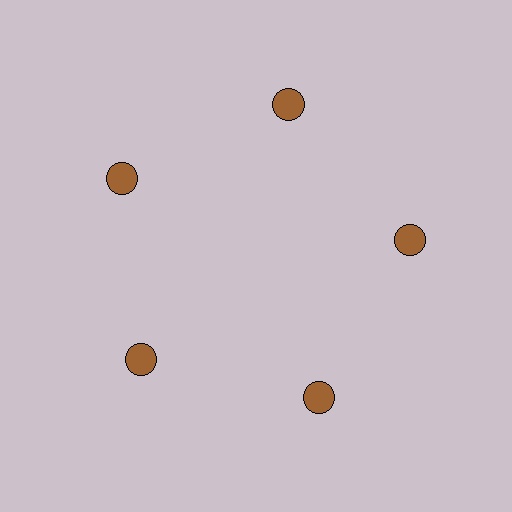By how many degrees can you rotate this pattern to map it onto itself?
The pattern maps onto itself every 72 degrees of rotation.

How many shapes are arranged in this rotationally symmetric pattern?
There are 5 shapes, arranged in 5 groups of 1.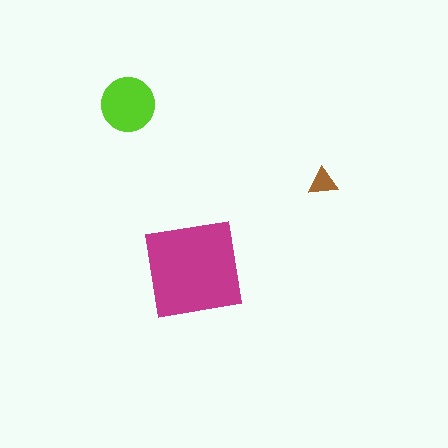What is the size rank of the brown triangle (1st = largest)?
3rd.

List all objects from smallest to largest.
The brown triangle, the lime circle, the magenta square.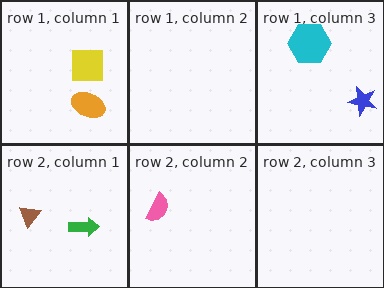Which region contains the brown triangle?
The row 2, column 1 region.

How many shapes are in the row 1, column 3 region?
2.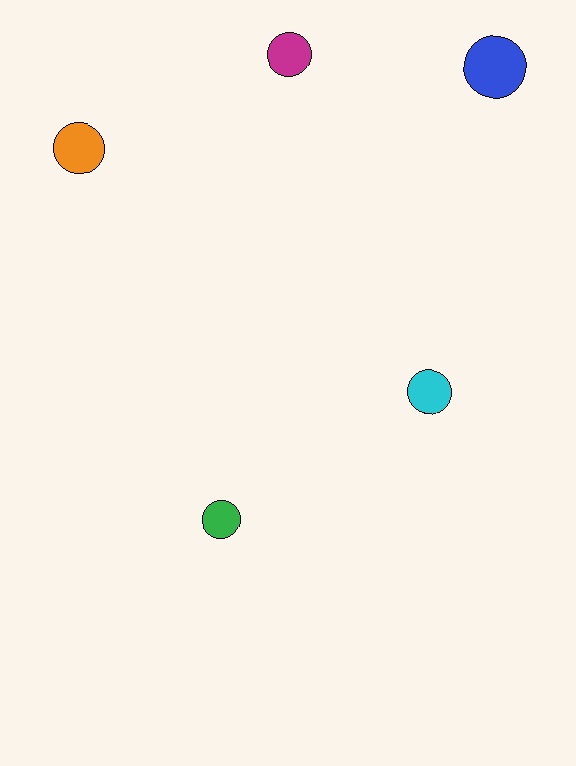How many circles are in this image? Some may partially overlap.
There are 5 circles.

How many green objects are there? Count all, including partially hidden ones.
There is 1 green object.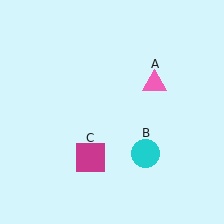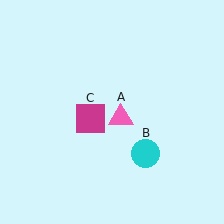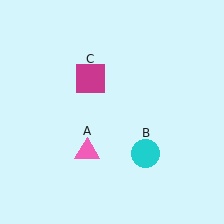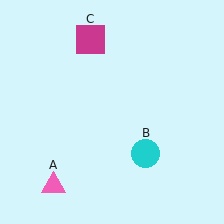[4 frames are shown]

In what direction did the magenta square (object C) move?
The magenta square (object C) moved up.